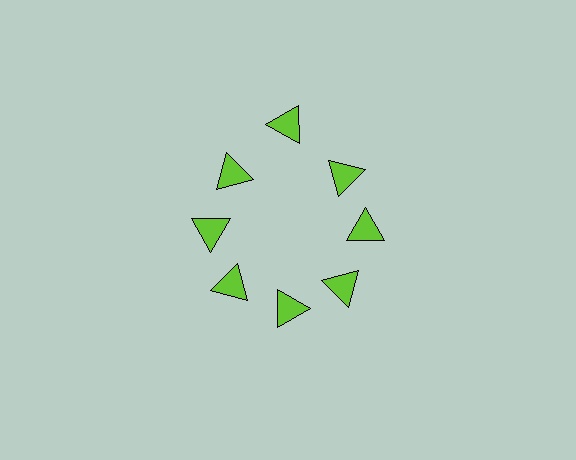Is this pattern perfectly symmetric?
No. The 8 lime triangles are arranged in a ring, but one element near the 12 o'clock position is pushed outward from the center, breaking the 8-fold rotational symmetry.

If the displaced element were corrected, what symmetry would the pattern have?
It would have 8-fold rotational symmetry — the pattern would map onto itself every 45 degrees.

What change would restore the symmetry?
The symmetry would be restored by moving it inward, back onto the ring so that all 8 triangles sit at equal angles and equal distance from the center.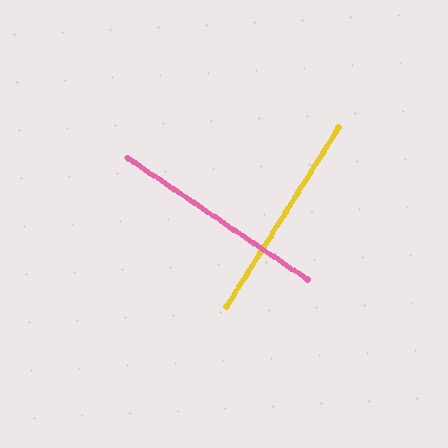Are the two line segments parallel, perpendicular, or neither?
Perpendicular — they meet at approximately 88°.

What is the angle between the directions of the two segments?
Approximately 88 degrees.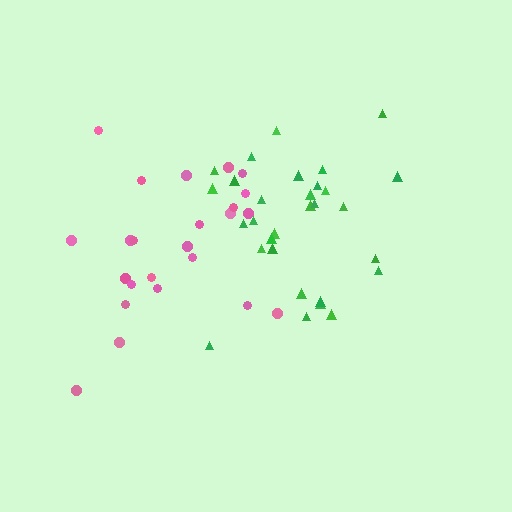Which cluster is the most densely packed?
Green.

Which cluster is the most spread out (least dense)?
Pink.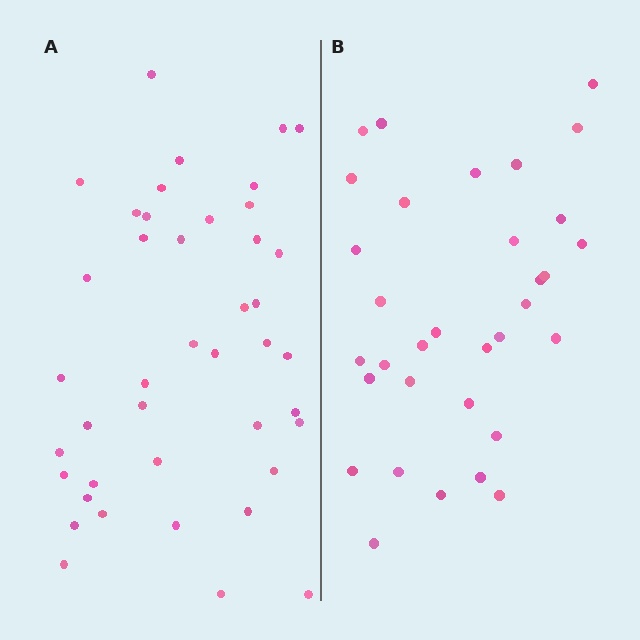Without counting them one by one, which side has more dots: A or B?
Region A (the left region) has more dots.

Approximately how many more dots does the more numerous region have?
Region A has roughly 8 or so more dots than region B.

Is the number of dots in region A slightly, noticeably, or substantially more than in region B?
Region A has noticeably more, but not dramatically so. The ratio is roughly 1.3 to 1.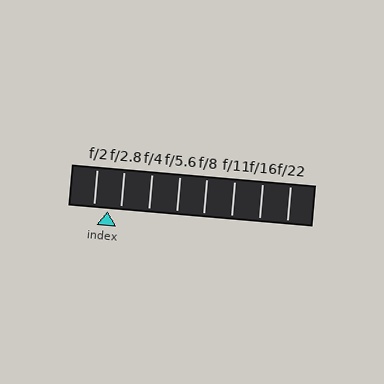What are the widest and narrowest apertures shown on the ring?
The widest aperture shown is f/2 and the narrowest is f/22.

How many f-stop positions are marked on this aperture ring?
There are 8 f-stop positions marked.